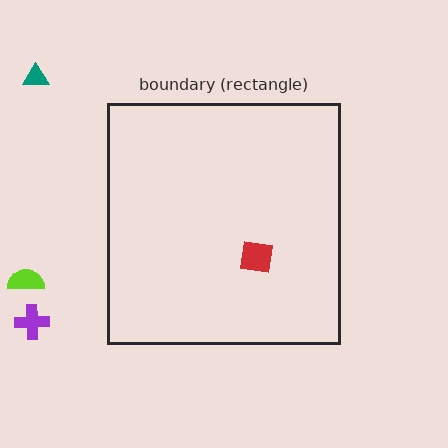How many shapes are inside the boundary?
1 inside, 3 outside.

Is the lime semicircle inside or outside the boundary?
Outside.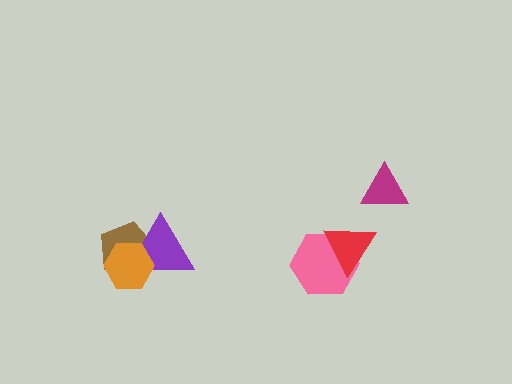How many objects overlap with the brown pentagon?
2 objects overlap with the brown pentagon.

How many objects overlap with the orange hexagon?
2 objects overlap with the orange hexagon.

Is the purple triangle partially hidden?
Yes, it is partially covered by another shape.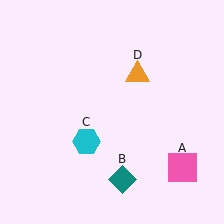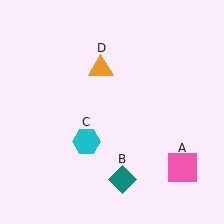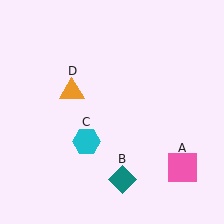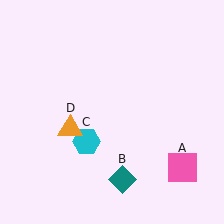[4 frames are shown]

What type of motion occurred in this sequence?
The orange triangle (object D) rotated counterclockwise around the center of the scene.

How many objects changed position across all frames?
1 object changed position: orange triangle (object D).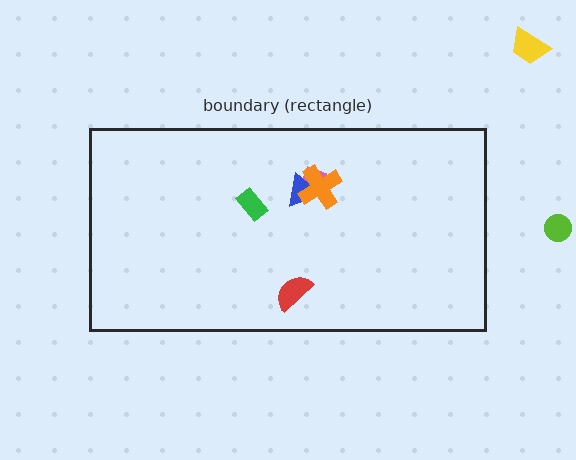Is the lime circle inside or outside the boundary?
Outside.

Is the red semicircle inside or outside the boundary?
Inside.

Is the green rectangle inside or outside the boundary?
Inside.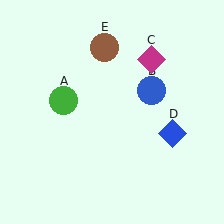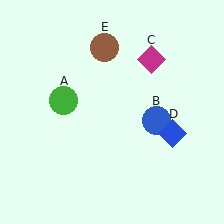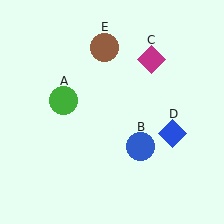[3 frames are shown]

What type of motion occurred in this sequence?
The blue circle (object B) rotated clockwise around the center of the scene.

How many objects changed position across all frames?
1 object changed position: blue circle (object B).